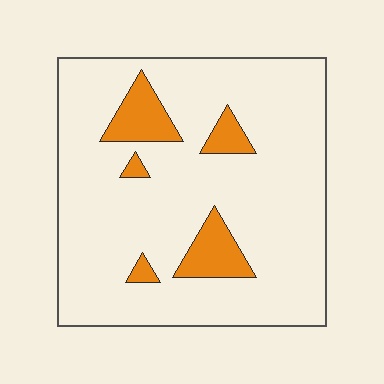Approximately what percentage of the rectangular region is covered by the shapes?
Approximately 10%.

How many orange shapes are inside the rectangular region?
5.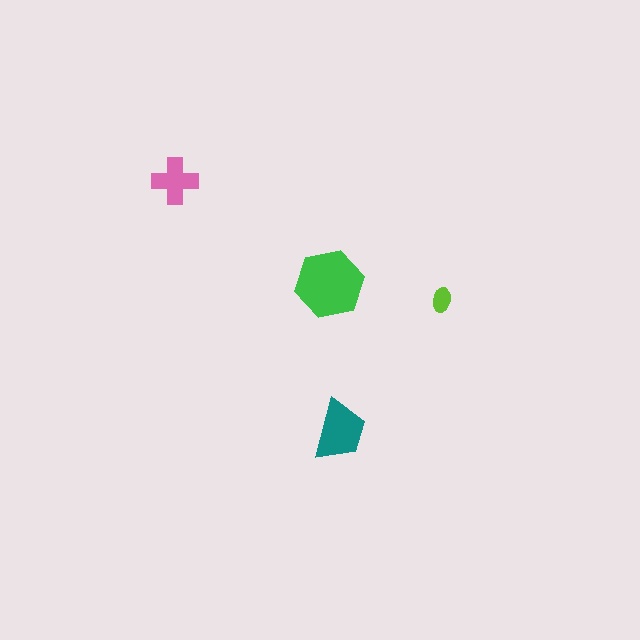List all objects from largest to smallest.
The green hexagon, the teal trapezoid, the pink cross, the lime ellipse.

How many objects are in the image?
There are 4 objects in the image.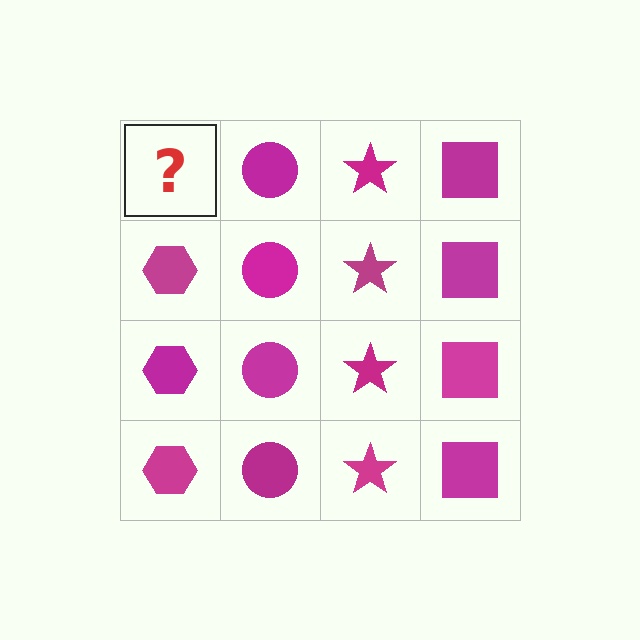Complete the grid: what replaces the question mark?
The question mark should be replaced with a magenta hexagon.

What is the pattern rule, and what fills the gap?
The rule is that each column has a consistent shape. The gap should be filled with a magenta hexagon.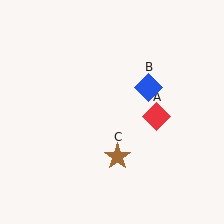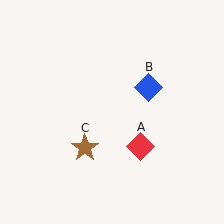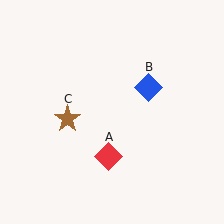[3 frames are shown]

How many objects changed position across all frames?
2 objects changed position: red diamond (object A), brown star (object C).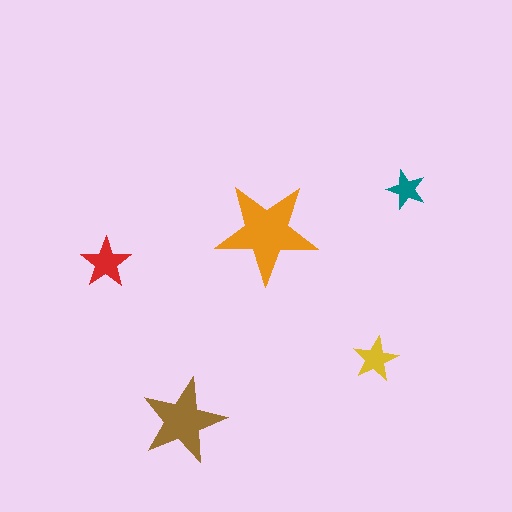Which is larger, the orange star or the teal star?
The orange one.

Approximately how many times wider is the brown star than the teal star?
About 2 times wider.